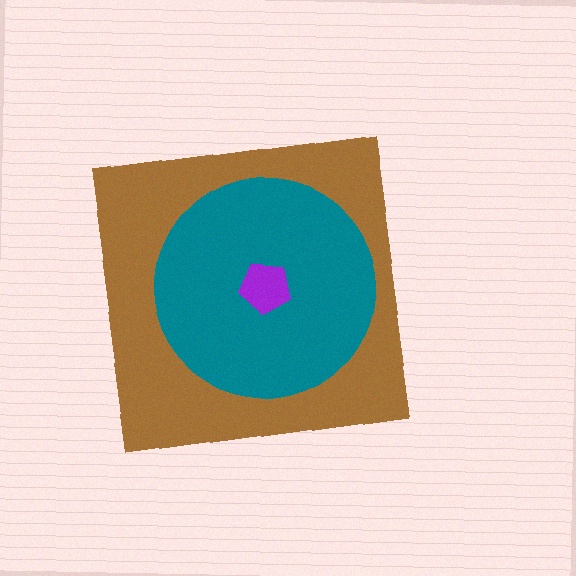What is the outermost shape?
The brown square.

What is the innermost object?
The purple pentagon.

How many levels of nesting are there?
3.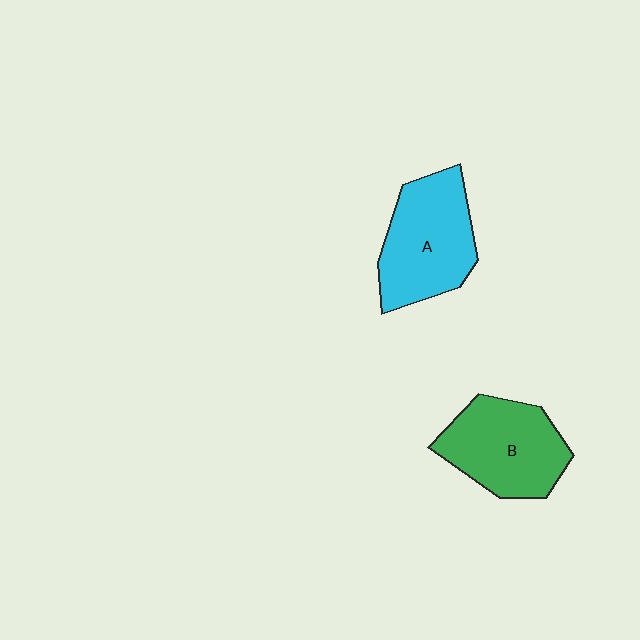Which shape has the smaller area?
Shape B (green).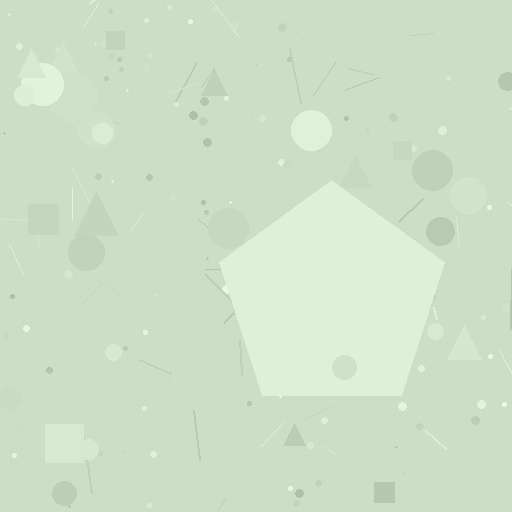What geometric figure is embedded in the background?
A pentagon is embedded in the background.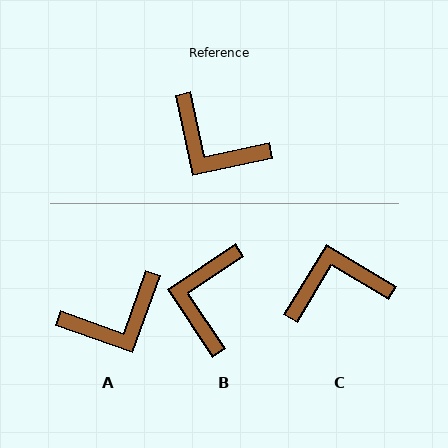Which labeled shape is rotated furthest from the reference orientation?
C, about 133 degrees away.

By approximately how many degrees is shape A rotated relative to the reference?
Approximately 58 degrees counter-clockwise.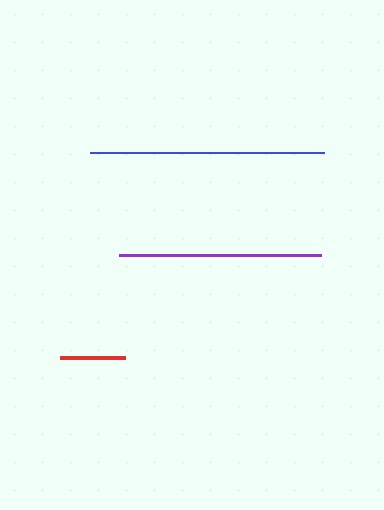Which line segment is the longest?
The blue line is the longest at approximately 234 pixels.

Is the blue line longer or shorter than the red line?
The blue line is longer than the red line.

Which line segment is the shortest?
The red line is the shortest at approximately 65 pixels.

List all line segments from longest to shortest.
From longest to shortest: blue, purple, red.